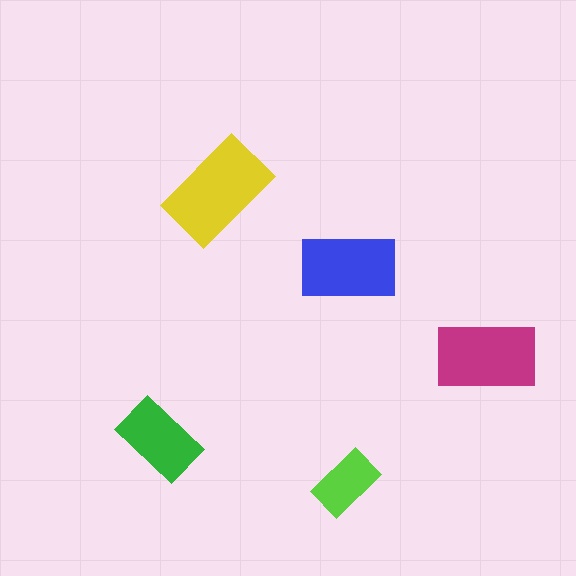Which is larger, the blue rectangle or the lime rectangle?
The blue one.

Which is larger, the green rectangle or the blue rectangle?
The blue one.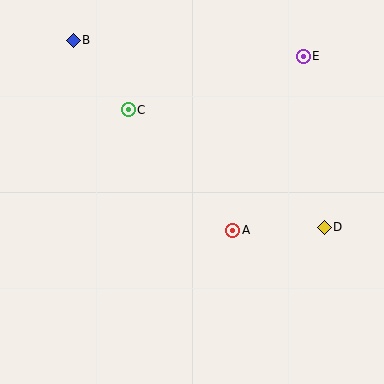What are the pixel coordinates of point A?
Point A is at (233, 230).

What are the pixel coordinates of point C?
Point C is at (128, 110).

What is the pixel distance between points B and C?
The distance between B and C is 89 pixels.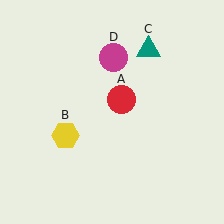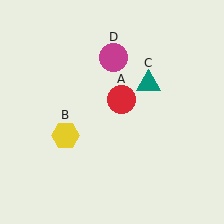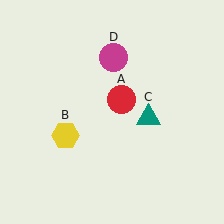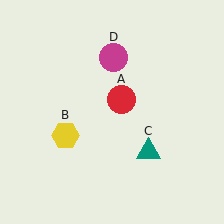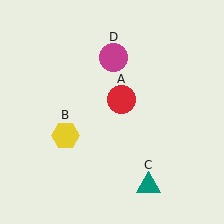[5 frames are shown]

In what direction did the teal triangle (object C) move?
The teal triangle (object C) moved down.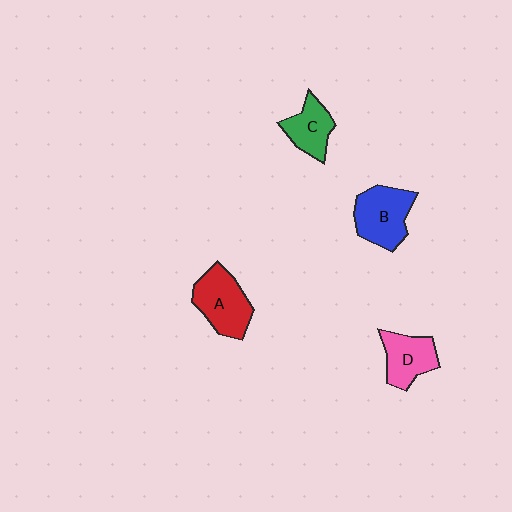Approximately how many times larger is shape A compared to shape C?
Approximately 1.4 times.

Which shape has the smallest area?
Shape C (green).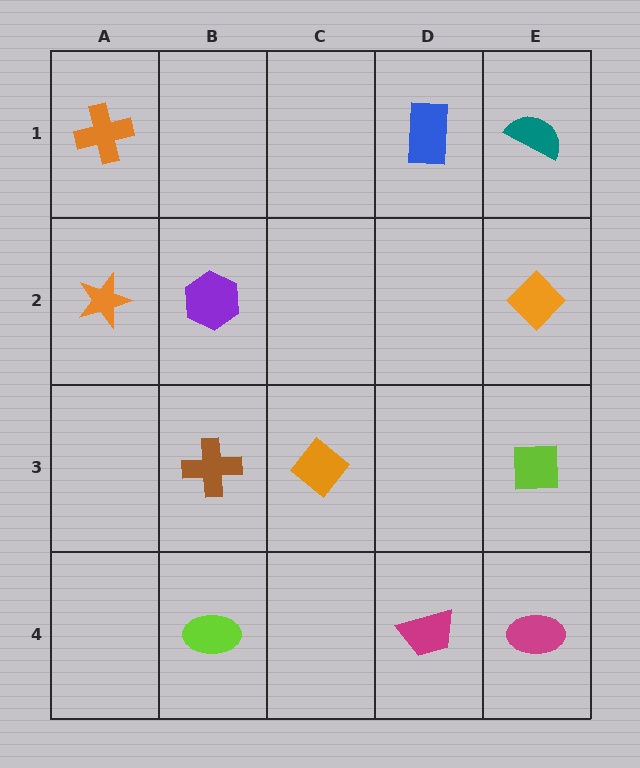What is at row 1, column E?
A teal semicircle.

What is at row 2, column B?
A purple hexagon.